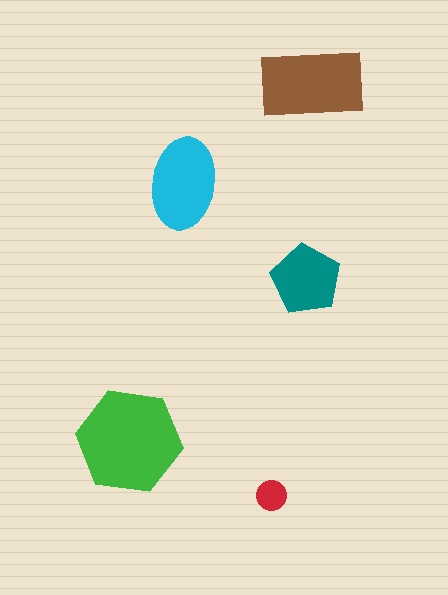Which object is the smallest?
The red circle.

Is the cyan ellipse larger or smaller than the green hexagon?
Smaller.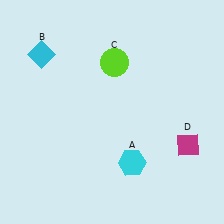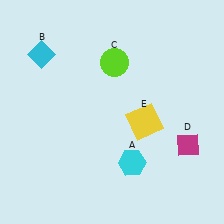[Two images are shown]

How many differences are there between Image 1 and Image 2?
There is 1 difference between the two images.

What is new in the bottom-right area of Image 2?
A yellow square (E) was added in the bottom-right area of Image 2.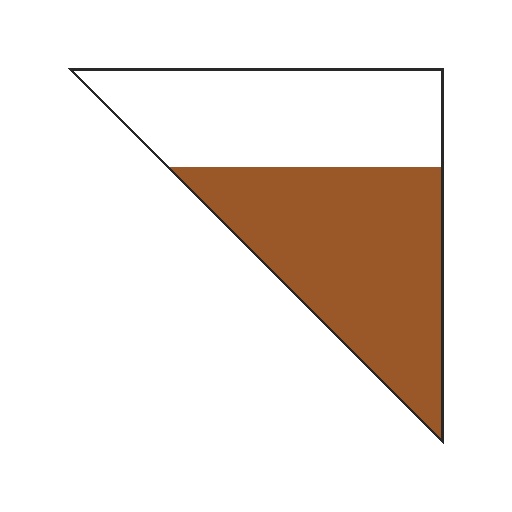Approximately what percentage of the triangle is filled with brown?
Approximately 55%.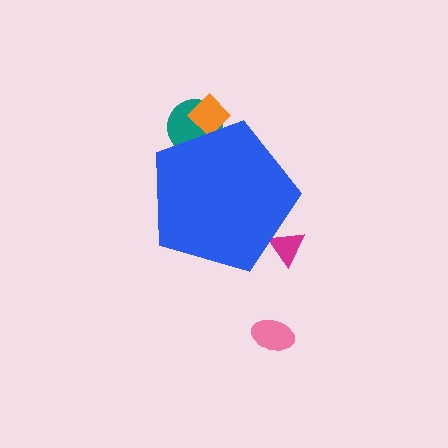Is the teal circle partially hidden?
Yes, the teal circle is partially hidden behind the blue pentagon.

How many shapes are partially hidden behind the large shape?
3 shapes are partially hidden.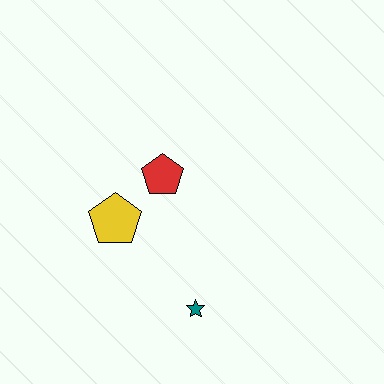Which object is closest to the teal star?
The yellow pentagon is closest to the teal star.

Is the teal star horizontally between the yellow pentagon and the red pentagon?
No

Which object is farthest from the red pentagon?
The teal star is farthest from the red pentagon.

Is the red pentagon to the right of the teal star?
No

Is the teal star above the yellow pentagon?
No